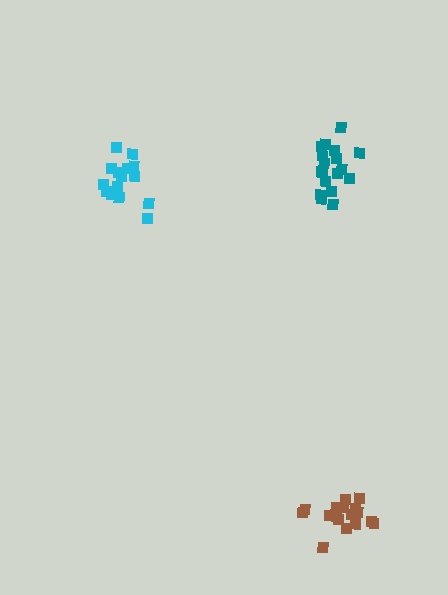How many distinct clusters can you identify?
There are 3 distinct clusters.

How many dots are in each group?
Group 1: 18 dots, Group 2: 18 dots, Group 3: 16 dots (52 total).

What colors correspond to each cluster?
The clusters are colored: brown, teal, cyan.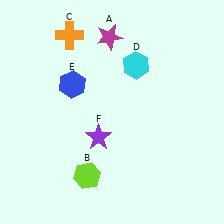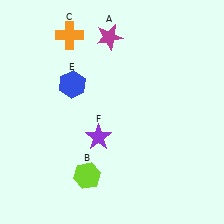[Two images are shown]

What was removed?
The cyan hexagon (D) was removed in Image 2.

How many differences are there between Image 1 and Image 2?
There is 1 difference between the two images.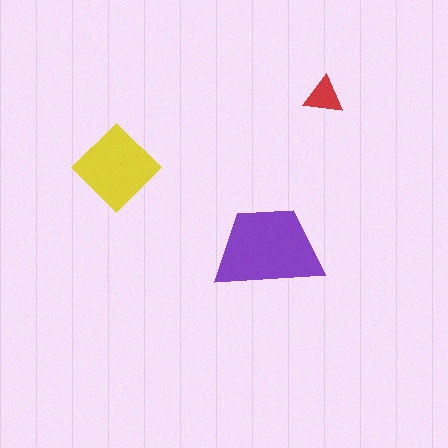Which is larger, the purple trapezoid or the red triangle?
The purple trapezoid.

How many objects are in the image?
There are 3 objects in the image.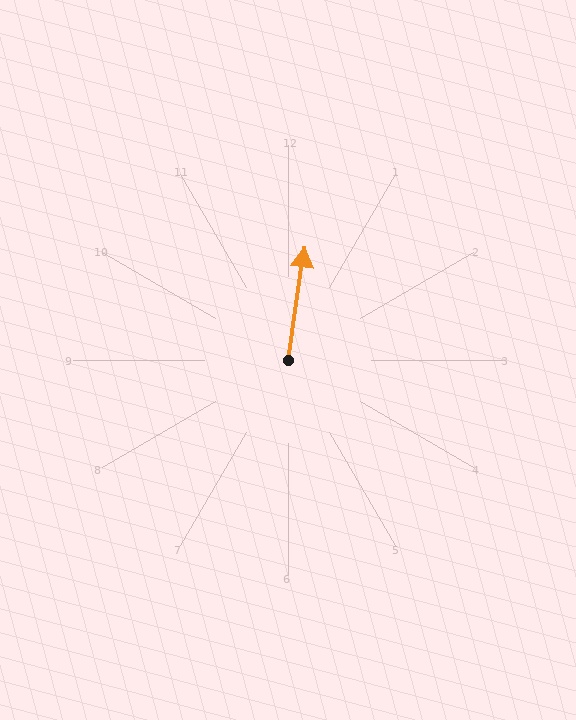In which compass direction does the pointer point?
North.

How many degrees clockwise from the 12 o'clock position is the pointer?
Approximately 8 degrees.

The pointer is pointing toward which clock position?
Roughly 12 o'clock.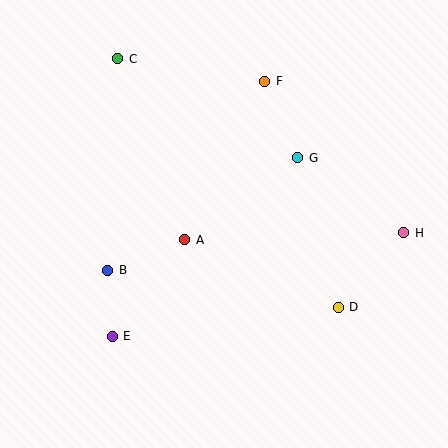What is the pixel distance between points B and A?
The distance between B and A is 82 pixels.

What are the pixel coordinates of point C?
Point C is at (118, 59).